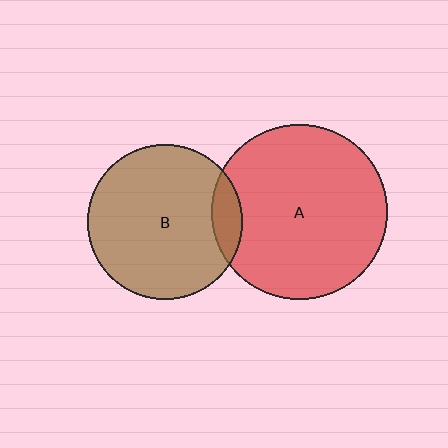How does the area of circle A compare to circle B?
Approximately 1.3 times.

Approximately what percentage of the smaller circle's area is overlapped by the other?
Approximately 10%.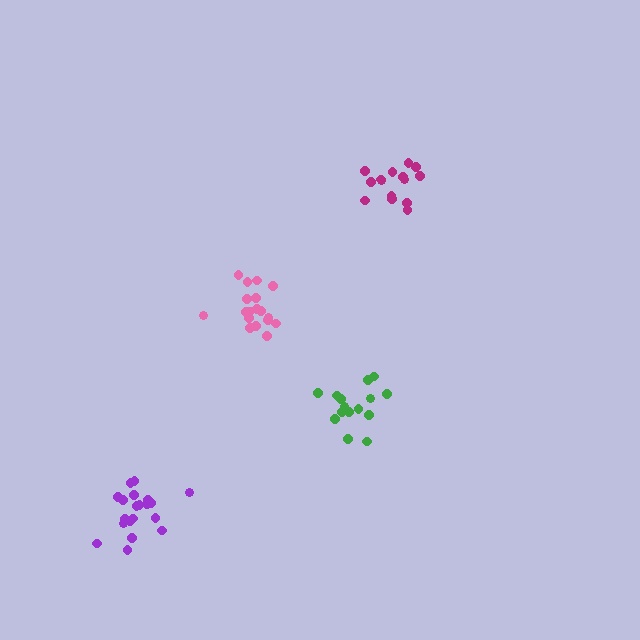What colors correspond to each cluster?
The clusters are colored: pink, purple, green, magenta.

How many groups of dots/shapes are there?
There are 4 groups.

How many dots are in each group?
Group 1: 18 dots, Group 2: 20 dots, Group 3: 15 dots, Group 4: 15 dots (68 total).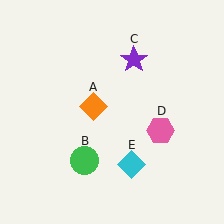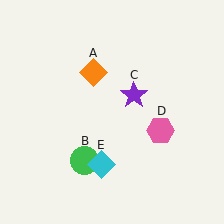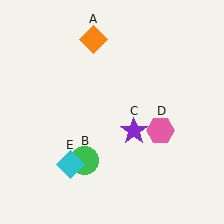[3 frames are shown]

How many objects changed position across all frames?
3 objects changed position: orange diamond (object A), purple star (object C), cyan diamond (object E).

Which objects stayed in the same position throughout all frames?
Green circle (object B) and pink hexagon (object D) remained stationary.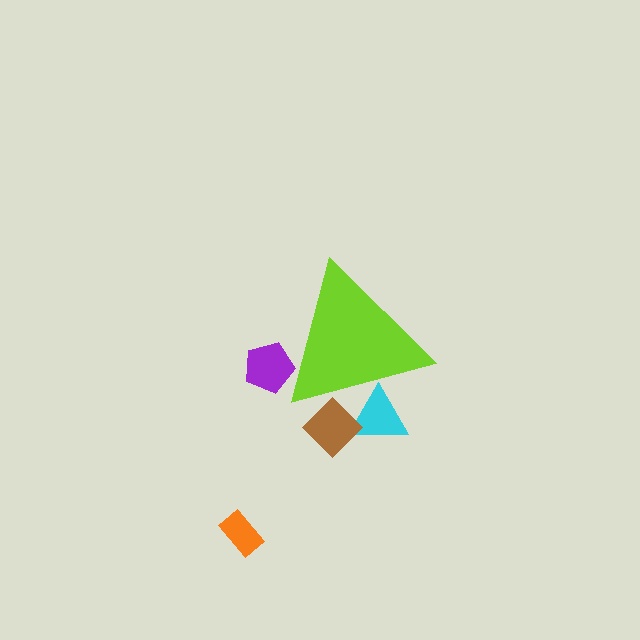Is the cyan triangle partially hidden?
Yes, the cyan triangle is partially hidden behind the lime triangle.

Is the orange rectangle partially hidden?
No, the orange rectangle is fully visible.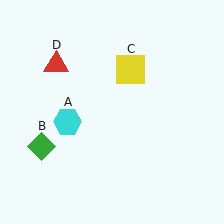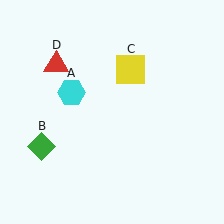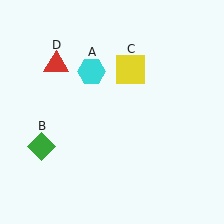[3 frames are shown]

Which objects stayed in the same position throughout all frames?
Green diamond (object B) and yellow square (object C) and red triangle (object D) remained stationary.